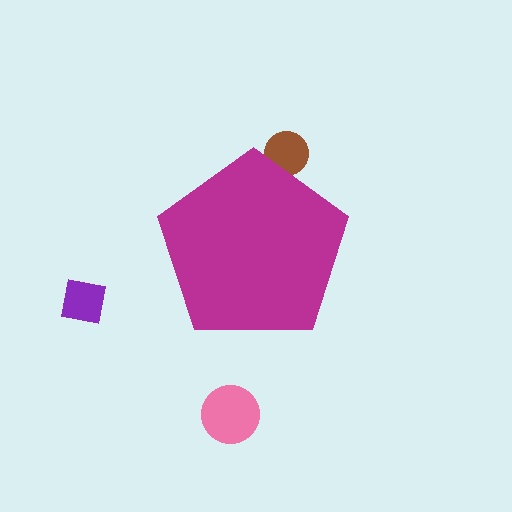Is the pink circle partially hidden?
No, the pink circle is fully visible.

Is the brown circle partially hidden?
Yes, the brown circle is partially hidden behind the magenta pentagon.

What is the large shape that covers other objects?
A magenta pentagon.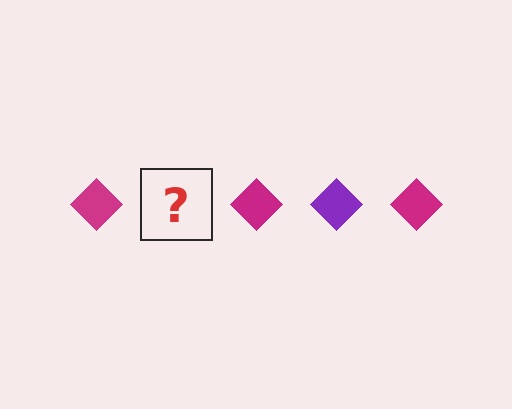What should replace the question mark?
The question mark should be replaced with a purple diamond.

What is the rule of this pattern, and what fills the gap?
The rule is that the pattern cycles through magenta, purple diamonds. The gap should be filled with a purple diamond.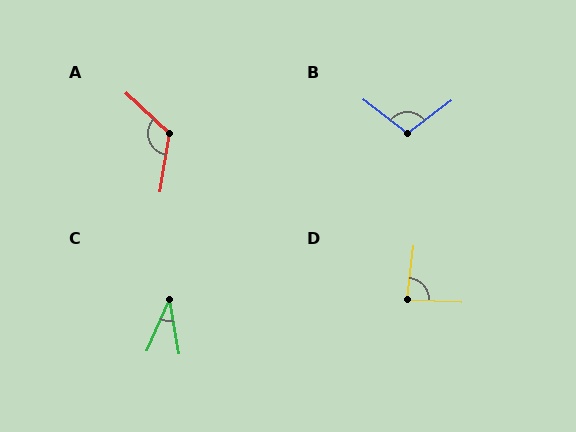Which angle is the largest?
A, at approximately 124 degrees.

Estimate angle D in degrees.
Approximately 85 degrees.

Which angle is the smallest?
C, at approximately 34 degrees.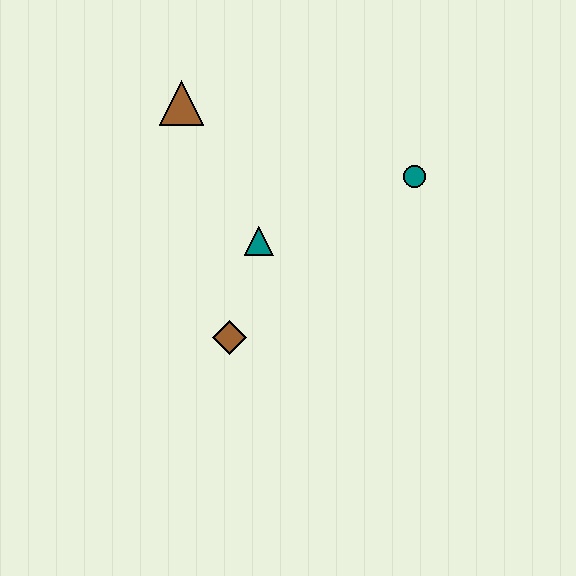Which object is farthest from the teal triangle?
The teal circle is farthest from the teal triangle.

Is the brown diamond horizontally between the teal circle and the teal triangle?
No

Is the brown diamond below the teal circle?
Yes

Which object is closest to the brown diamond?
The teal triangle is closest to the brown diamond.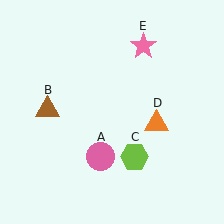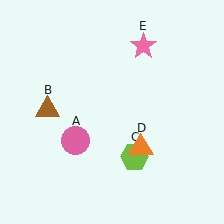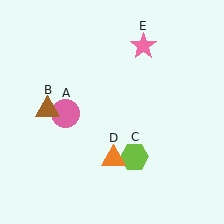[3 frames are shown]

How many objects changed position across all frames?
2 objects changed position: pink circle (object A), orange triangle (object D).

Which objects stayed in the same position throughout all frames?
Brown triangle (object B) and lime hexagon (object C) and pink star (object E) remained stationary.